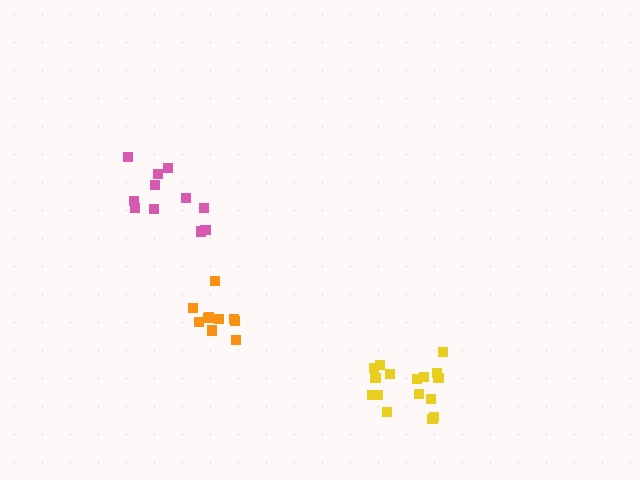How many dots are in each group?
Group 1: 16 dots, Group 2: 10 dots, Group 3: 11 dots (37 total).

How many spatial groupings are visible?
There are 3 spatial groupings.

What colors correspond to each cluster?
The clusters are colored: yellow, orange, pink.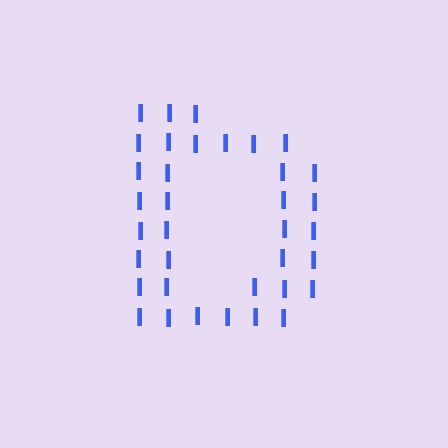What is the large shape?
The large shape is the letter D.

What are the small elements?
The small elements are letter I's.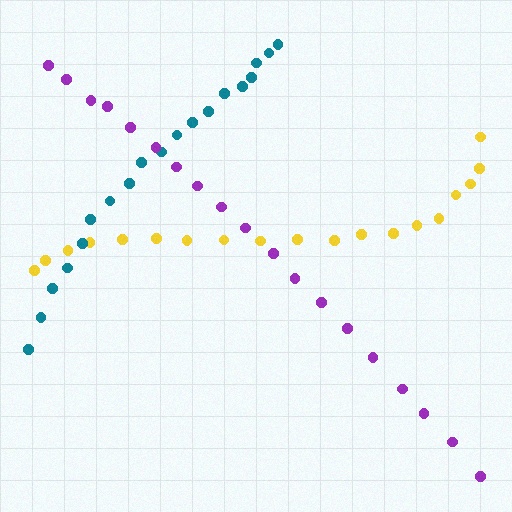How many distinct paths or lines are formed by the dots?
There are 3 distinct paths.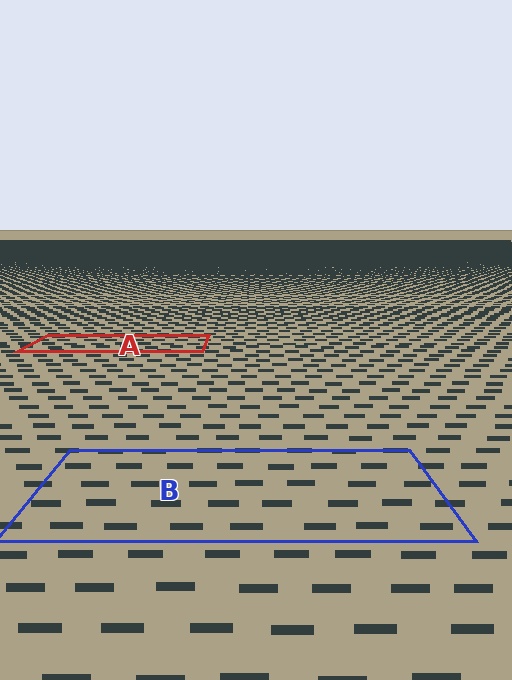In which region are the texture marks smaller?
The texture marks are smaller in region A, because it is farther away.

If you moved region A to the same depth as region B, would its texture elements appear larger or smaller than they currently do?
They would appear larger. At a closer depth, the same texture elements are projected at a bigger on-screen size.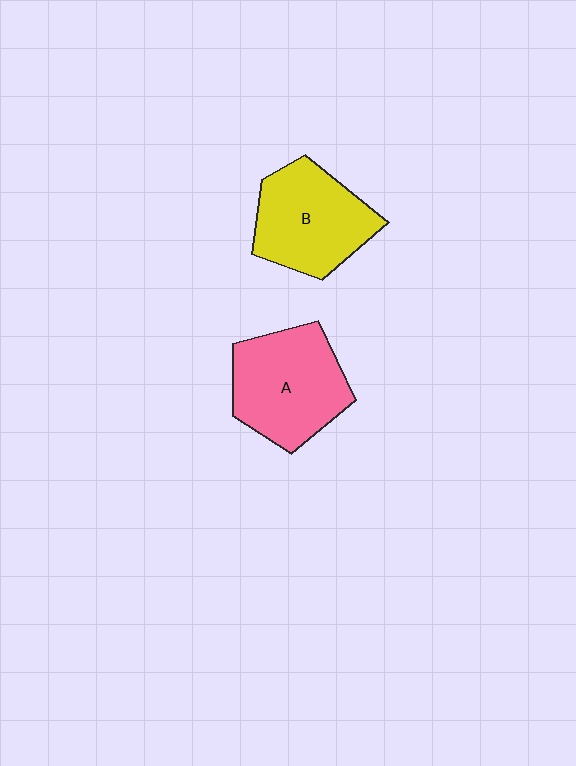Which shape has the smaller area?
Shape B (yellow).